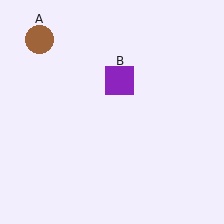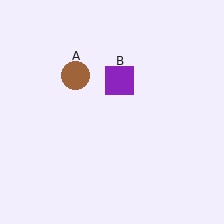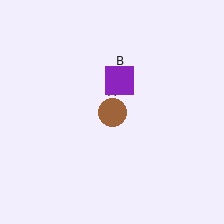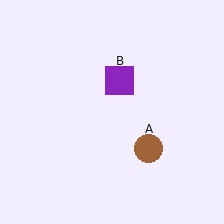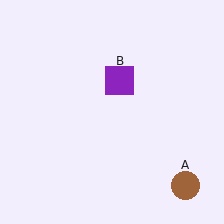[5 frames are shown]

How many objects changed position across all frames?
1 object changed position: brown circle (object A).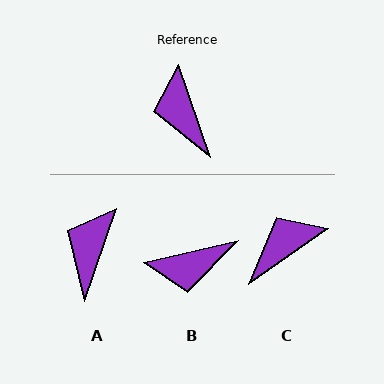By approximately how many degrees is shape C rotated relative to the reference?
Approximately 74 degrees clockwise.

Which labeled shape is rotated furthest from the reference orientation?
B, about 84 degrees away.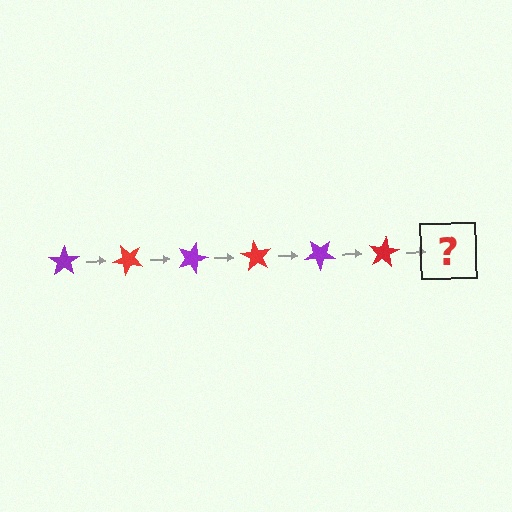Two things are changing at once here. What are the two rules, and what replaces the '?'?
The two rules are that it rotates 45 degrees each step and the color cycles through purple and red. The '?' should be a purple star, rotated 270 degrees from the start.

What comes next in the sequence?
The next element should be a purple star, rotated 270 degrees from the start.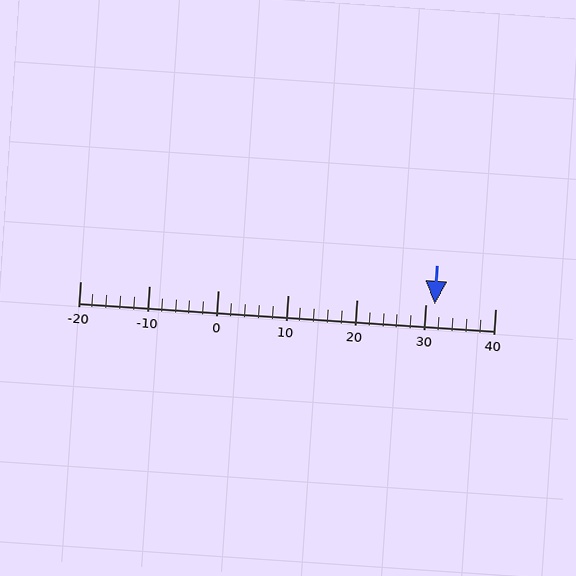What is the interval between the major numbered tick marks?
The major tick marks are spaced 10 units apart.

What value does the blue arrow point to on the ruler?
The blue arrow points to approximately 31.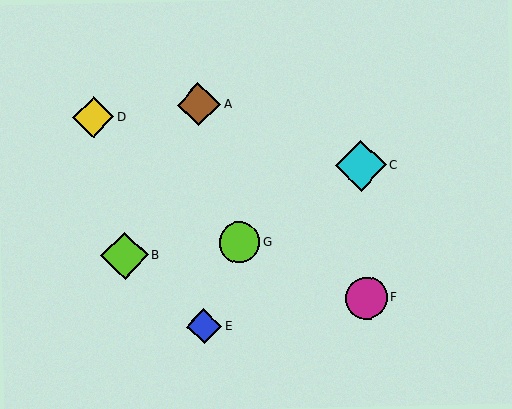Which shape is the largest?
The cyan diamond (labeled C) is the largest.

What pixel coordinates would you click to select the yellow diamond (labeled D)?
Click at (93, 117) to select the yellow diamond D.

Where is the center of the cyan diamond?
The center of the cyan diamond is at (361, 165).